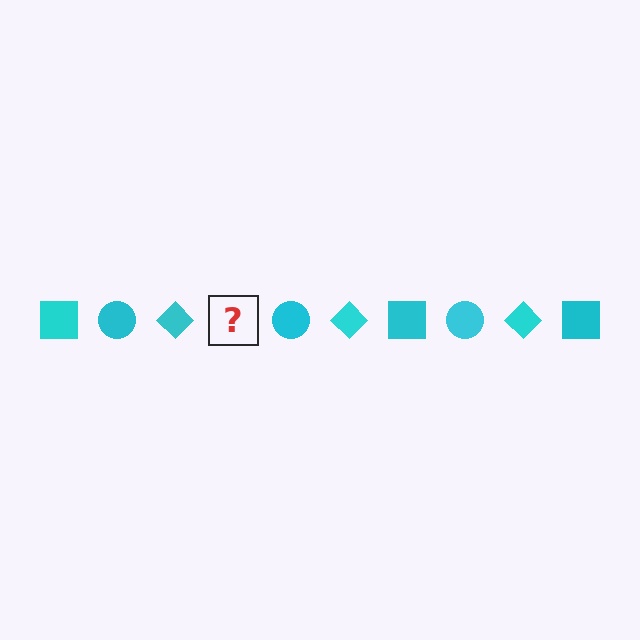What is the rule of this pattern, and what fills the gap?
The rule is that the pattern cycles through square, circle, diamond shapes in cyan. The gap should be filled with a cyan square.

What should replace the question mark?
The question mark should be replaced with a cyan square.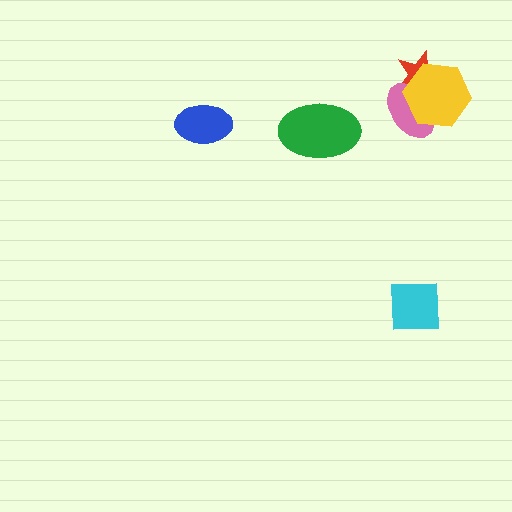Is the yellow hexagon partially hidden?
No, no other shape covers it.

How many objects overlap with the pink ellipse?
2 objects overlap with the pink ellipse.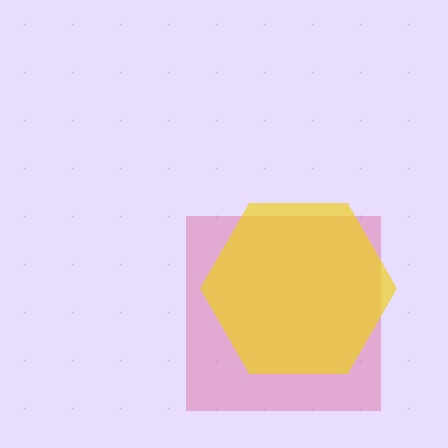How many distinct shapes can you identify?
There are 2 distinct shapes: a pink square, a yellow hexagon.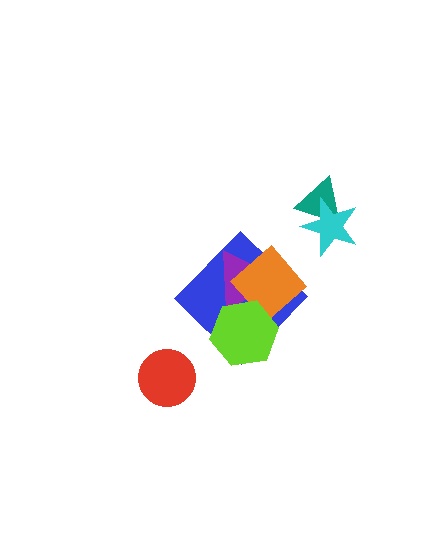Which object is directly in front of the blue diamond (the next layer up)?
The purple triangle is directly in front of the blue diamond.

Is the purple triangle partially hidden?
Yes, it is partially covered by another shape.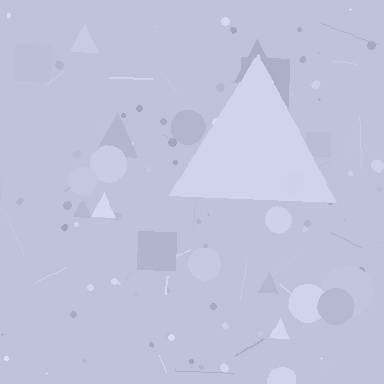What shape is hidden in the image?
A triangle is hidden in the image.